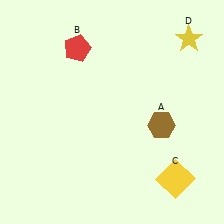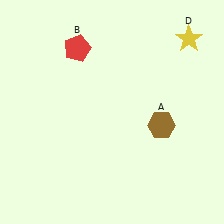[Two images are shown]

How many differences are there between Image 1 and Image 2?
There is 1 difference between the two images.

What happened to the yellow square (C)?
The yellow square (C) was removed in Image 2. It was in the bottom-right area of Image 1.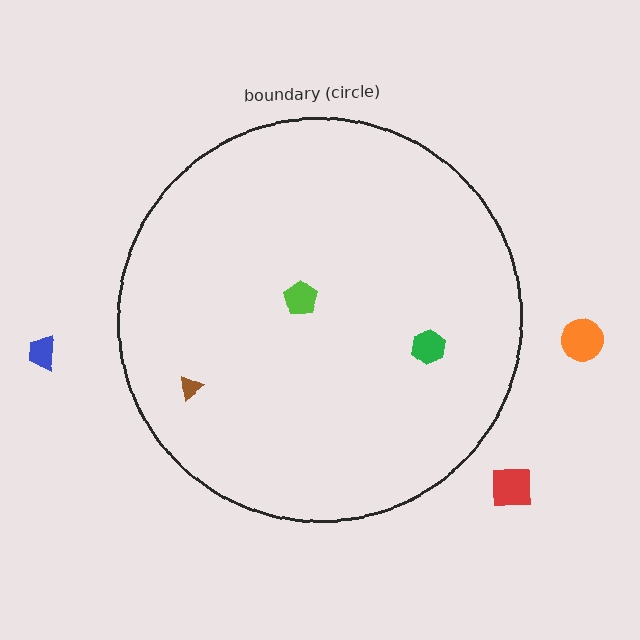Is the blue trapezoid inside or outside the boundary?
Outside.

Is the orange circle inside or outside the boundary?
Outside.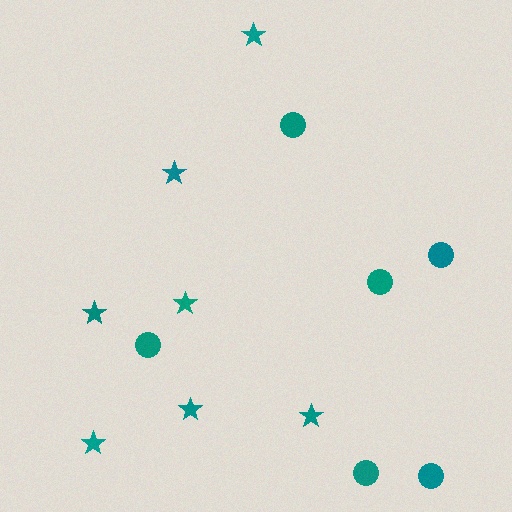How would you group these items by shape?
There are 2 groups: one group of circles (6) and one group of stars (7).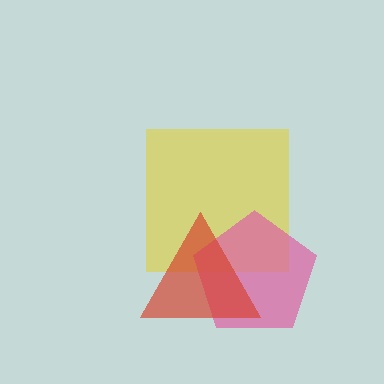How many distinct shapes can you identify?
There are 3 distinct shapes: a yellow square, a pink pentagon, a red triangle.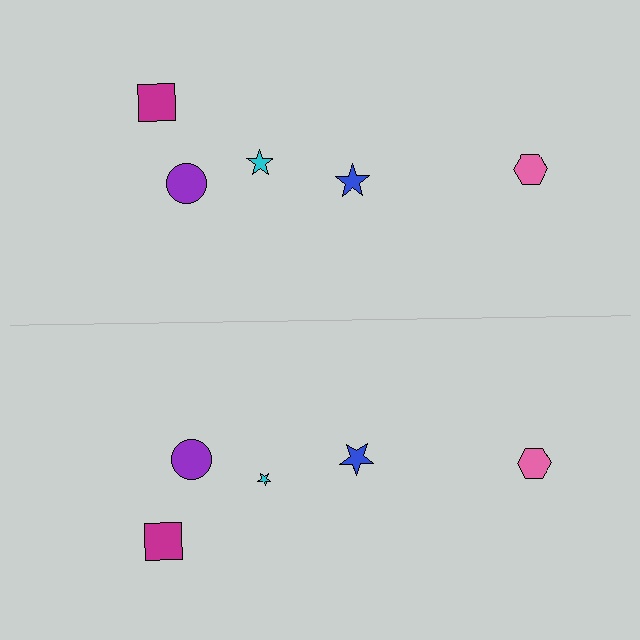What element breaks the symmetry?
The cyan star on the bottom side has a different size than its mirror counterpart.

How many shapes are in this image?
There are 10 shapes in this image.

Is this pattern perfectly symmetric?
No, the pattern is not perfectly symmetric. The cyan star on the bottom side has a different size than its mirror counterpart.